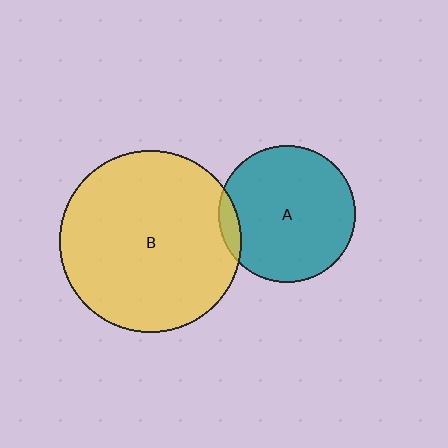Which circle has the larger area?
Circle B (yellow).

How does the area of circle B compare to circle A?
Approximately 1.8 times.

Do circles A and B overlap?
Yes.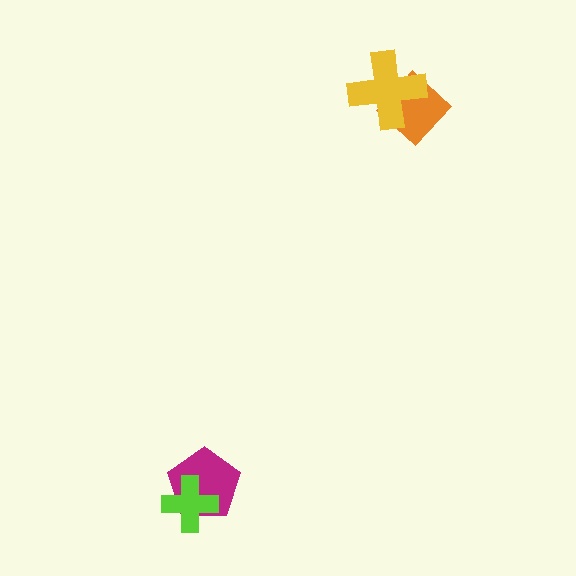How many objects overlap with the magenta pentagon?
1 object overlaps with the magenta pentagon.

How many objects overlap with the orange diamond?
1 object overlaps with the orange diamond.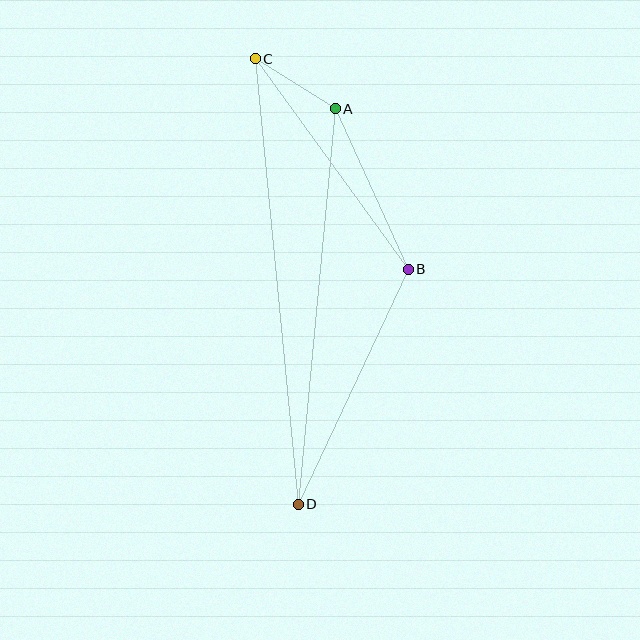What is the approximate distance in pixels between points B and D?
The distance between B and D is approximately 259 pixels.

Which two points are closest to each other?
Points A and C are closest to each other.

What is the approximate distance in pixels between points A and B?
The distance between A and B is approximately 176 pixels.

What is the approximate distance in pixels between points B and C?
The distance between B and C is approximately 260 pixels.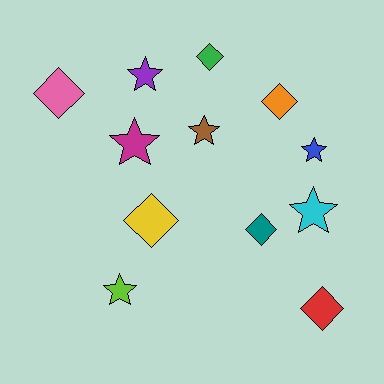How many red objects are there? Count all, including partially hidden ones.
There is 1 red object.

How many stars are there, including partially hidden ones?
There are 6 stars.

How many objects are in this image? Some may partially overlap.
There are 12 objects.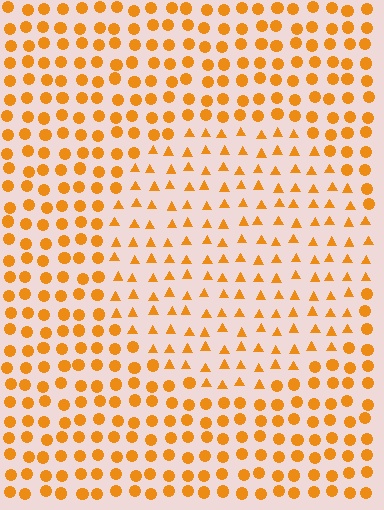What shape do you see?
I see a circle.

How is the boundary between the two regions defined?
The boundary is defined by a change in element shape: triangles inside vs. circles outside. All elements share the same color and spacing.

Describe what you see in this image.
The image is filled with small orange elements arranged in a uniform grid. A circle-shaped region contains triangles, while the surrounding area contains circles. The boundary is defined purely by the change in element shape.